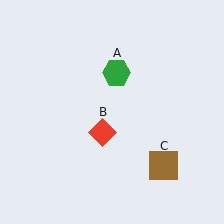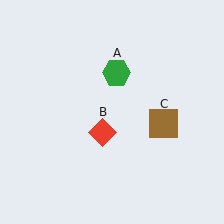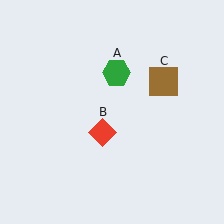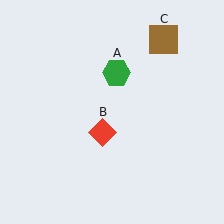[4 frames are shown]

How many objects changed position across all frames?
1 object changed position: brown square (object C).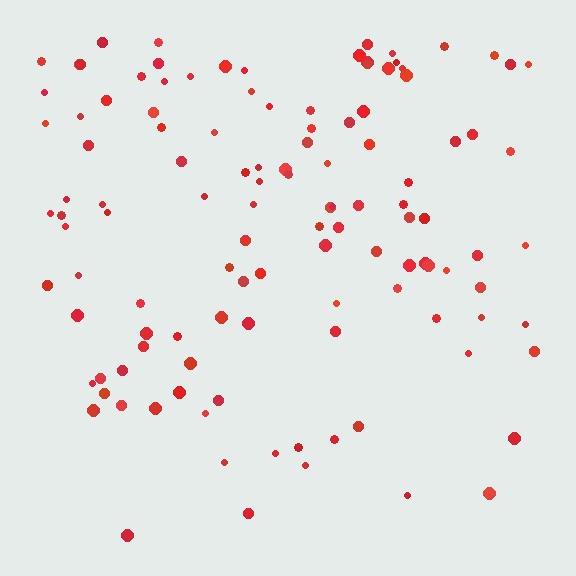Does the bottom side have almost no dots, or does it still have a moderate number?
Still a moderate number, just noticeably fewer than the top.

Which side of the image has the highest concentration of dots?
The top.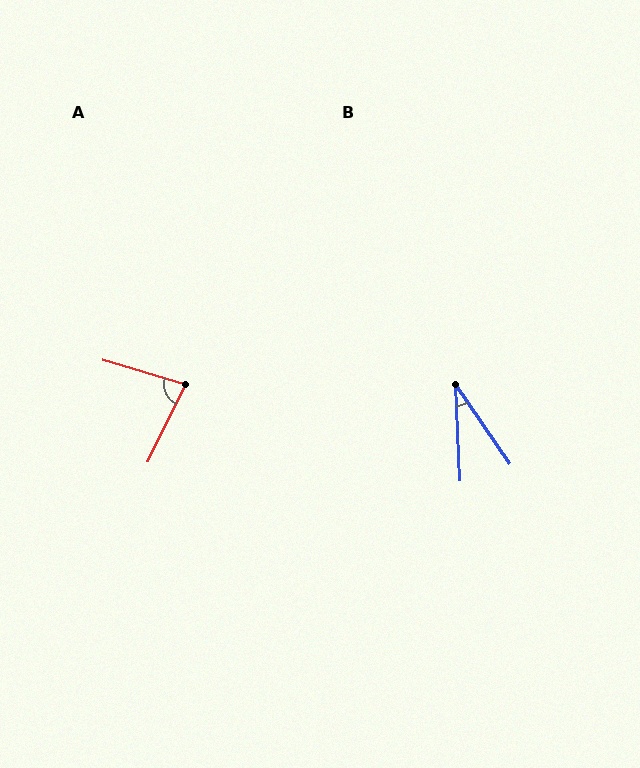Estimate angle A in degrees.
Approximately 81 degrees.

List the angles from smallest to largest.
B (32°), A (81°).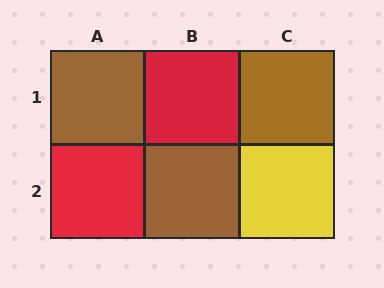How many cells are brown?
3 cells are brown.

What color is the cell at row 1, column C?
Brown.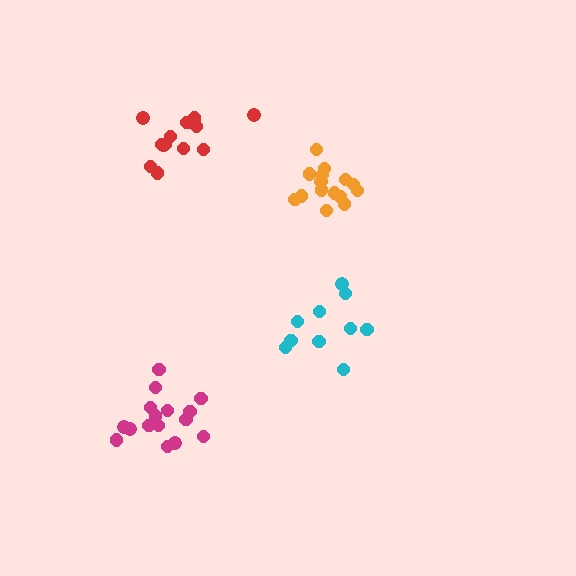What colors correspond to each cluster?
The clusters are colored: magenta, cyan, orange, red.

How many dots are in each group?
Group 1: 16 dots, Group 2: 10 dots, Group 3: 15 dots, Group 4: 14 dots (55 total).